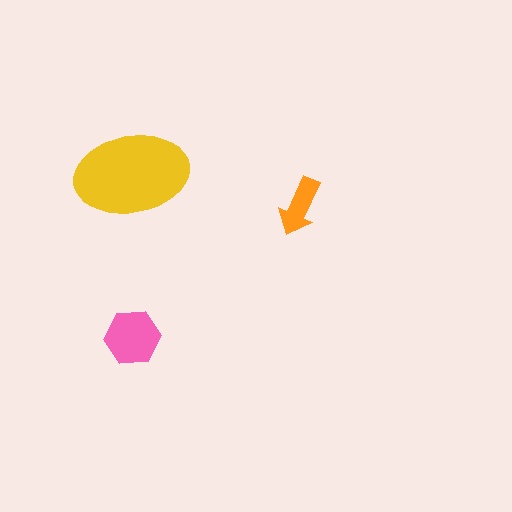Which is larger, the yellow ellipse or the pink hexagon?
The yellow ellipse.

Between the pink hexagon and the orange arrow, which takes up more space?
The pink hexagon.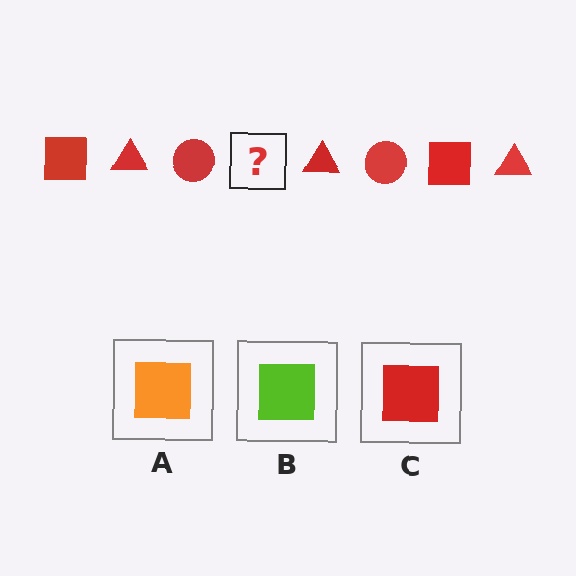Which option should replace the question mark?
Option C.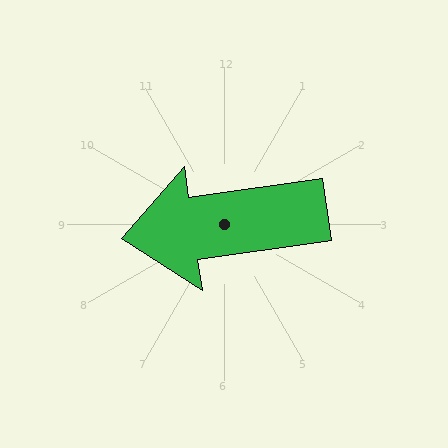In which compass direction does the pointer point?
West.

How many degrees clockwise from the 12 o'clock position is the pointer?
Approximately 262 degrees.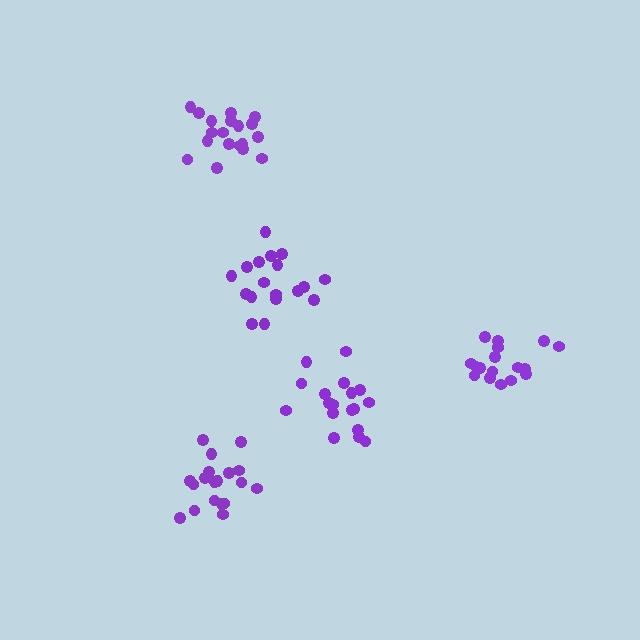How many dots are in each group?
Group 1: 17 dots, Group 2: 19 dots, Group 3: 18 dots, Group 4: 19 dots, Group 5: 18 dots (91 total).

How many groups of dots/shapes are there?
There are 5 groups.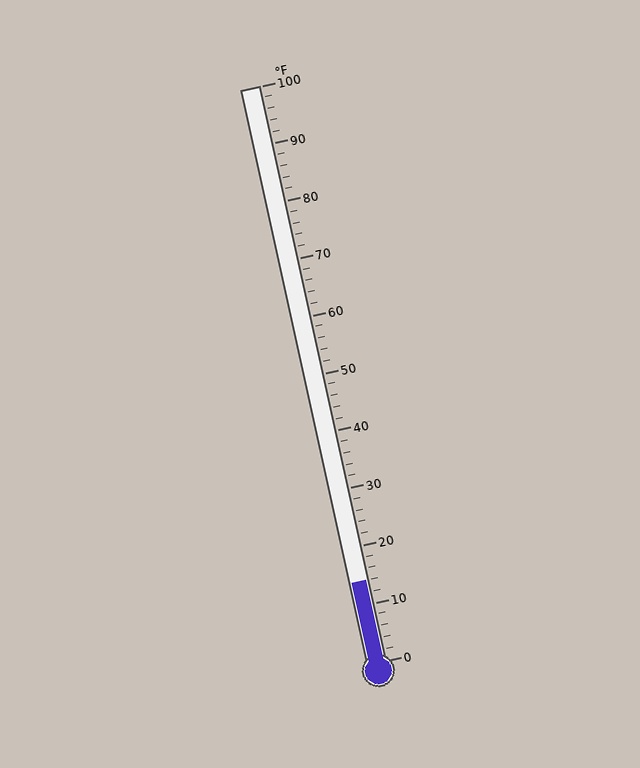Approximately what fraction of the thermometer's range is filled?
The thermometer is filled to approximately 15% of its range.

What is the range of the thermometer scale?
The thermometer scale ranges from 0°F to 100°F.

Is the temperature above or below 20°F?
The temperature is below 20°F.